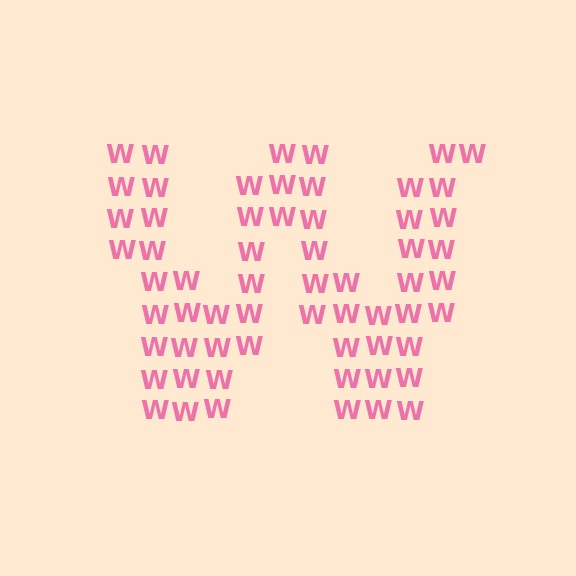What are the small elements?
The small elements are letter W's.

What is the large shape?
The large shape is the letter W.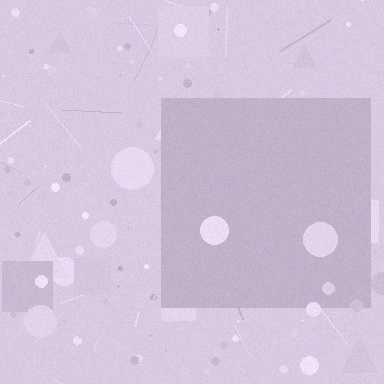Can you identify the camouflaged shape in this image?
The camouflaged shape is a square.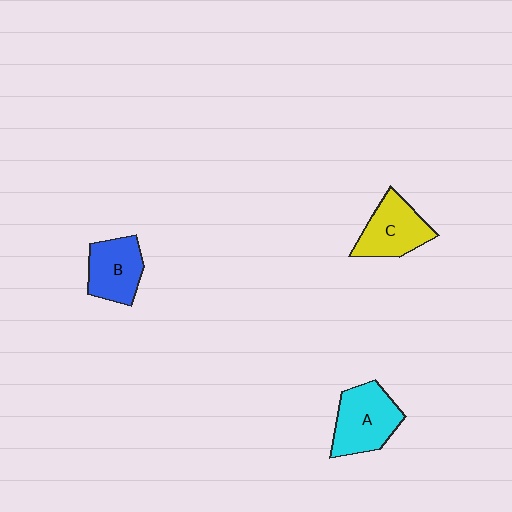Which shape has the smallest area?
Shape B (blue).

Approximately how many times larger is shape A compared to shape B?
Approximately 1.2 times.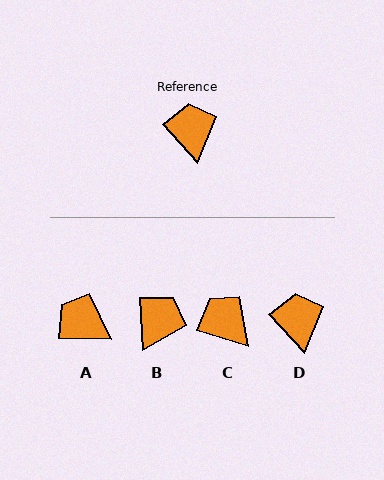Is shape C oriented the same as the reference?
No, it is off by about 31 degrees.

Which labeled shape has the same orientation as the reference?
D.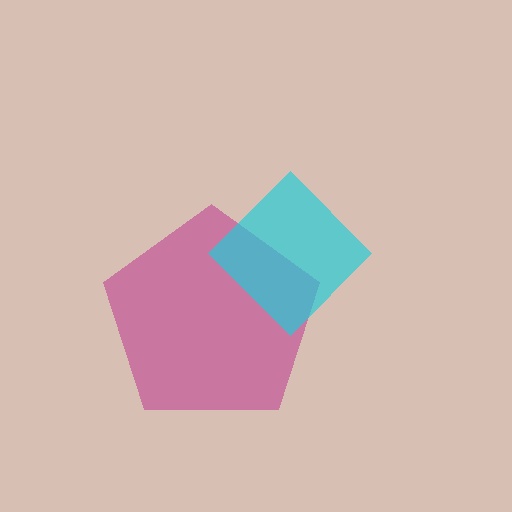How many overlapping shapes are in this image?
There are 2 overlapping shapes in the image.